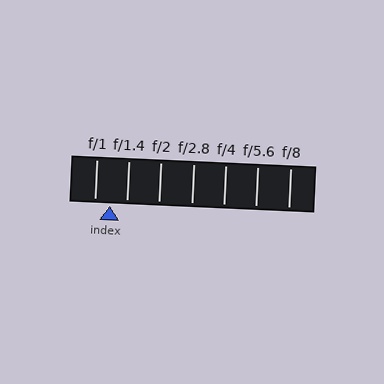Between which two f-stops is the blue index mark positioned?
The index mark is between f/1 and f/1.4.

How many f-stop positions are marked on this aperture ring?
There are 7 f-stop positions marked.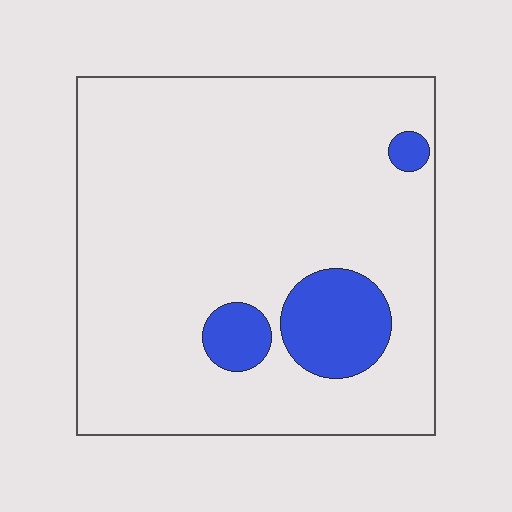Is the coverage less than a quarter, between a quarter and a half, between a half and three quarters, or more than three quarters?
Less than a quarter.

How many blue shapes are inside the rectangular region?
3.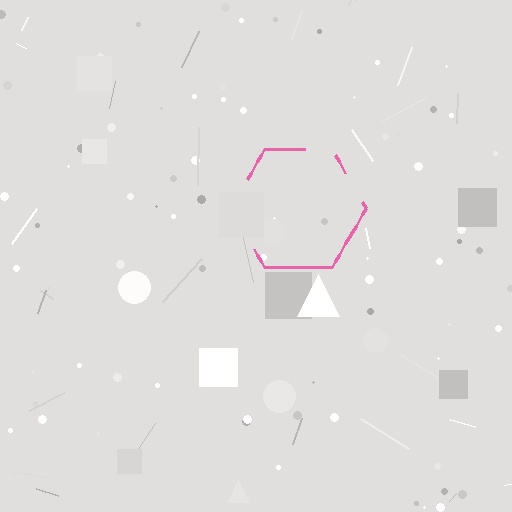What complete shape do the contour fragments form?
The contour fragments form a hexagon.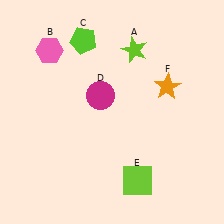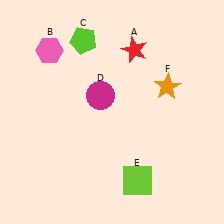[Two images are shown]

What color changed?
The star (A) changed from lime in Image 1 to red in Image 2.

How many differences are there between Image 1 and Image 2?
There is 1 difference between the two images.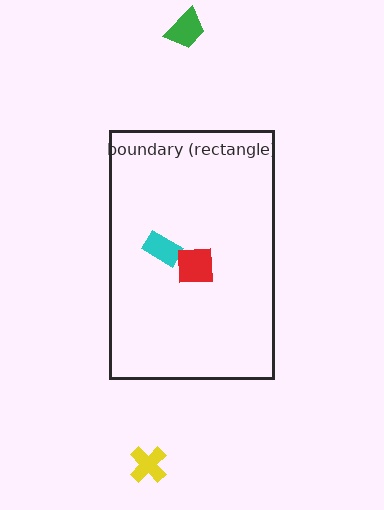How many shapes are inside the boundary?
2 inside, 2 outside.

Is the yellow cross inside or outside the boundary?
Outside.